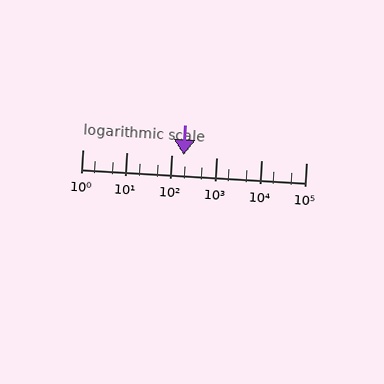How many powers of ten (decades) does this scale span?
The scale spans 5 decades, from 1 to 100000.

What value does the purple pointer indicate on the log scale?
The pointer indicates approximately 180.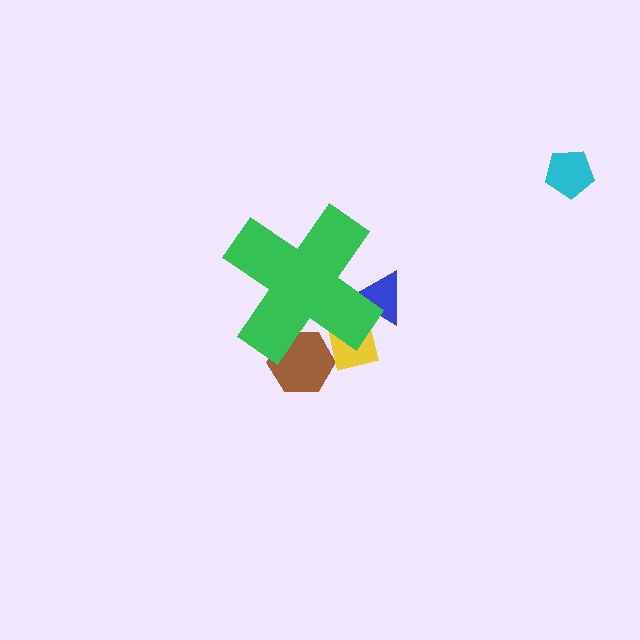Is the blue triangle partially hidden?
Yes, the blue triangle is partially hidden behind the green cross.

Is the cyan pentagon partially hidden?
No, the cyan pentagon is fully visible.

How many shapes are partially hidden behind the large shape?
3 shapes are partially hidden.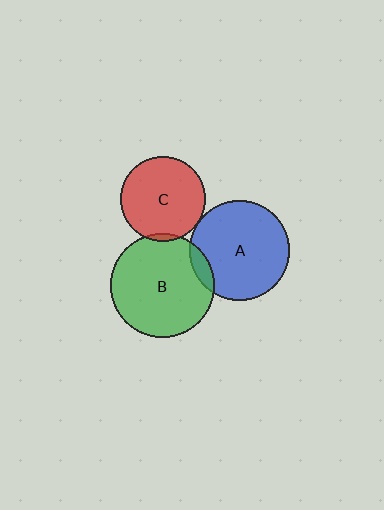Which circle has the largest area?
Circle B (green).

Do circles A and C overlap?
Yes.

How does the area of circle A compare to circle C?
Approximately 1.4 times.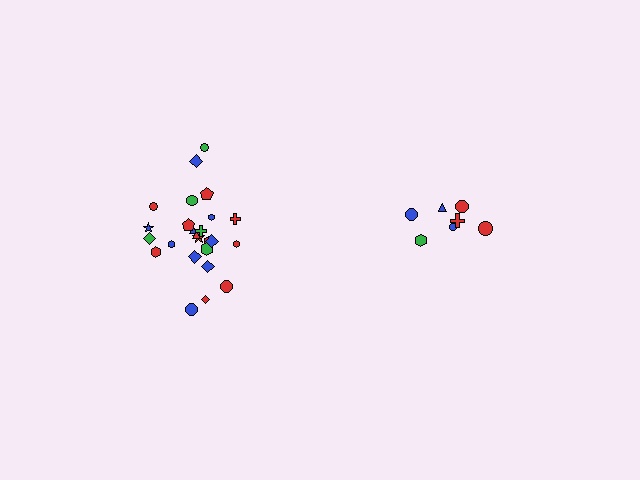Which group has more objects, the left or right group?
The left group.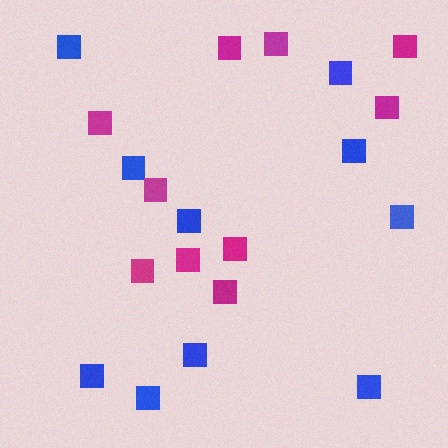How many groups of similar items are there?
There are 2 groups: one group of blue squares (10) and one group of magenta squares (10).